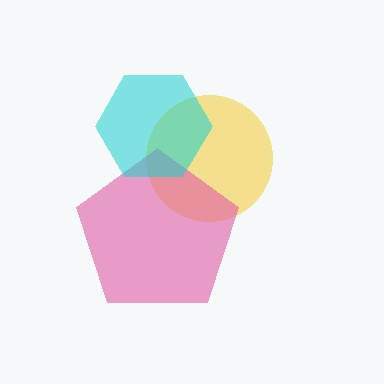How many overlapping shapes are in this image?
There are 3 overlapping shapes in the image.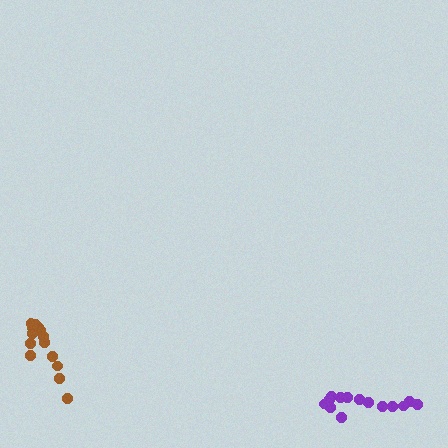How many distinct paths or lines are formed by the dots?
There are 2 distinct paths.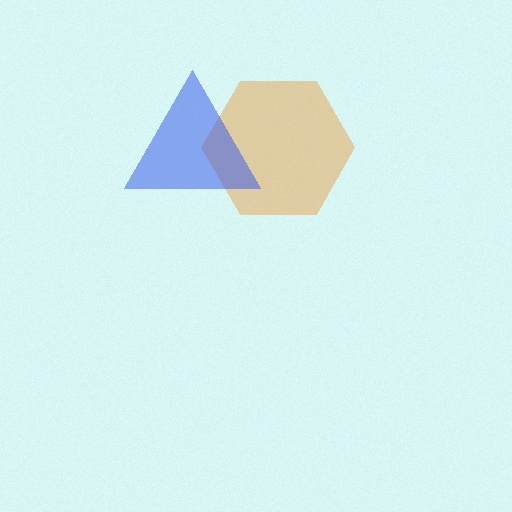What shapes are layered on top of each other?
The layered shapes are: an orange hexagon, a blue triangle.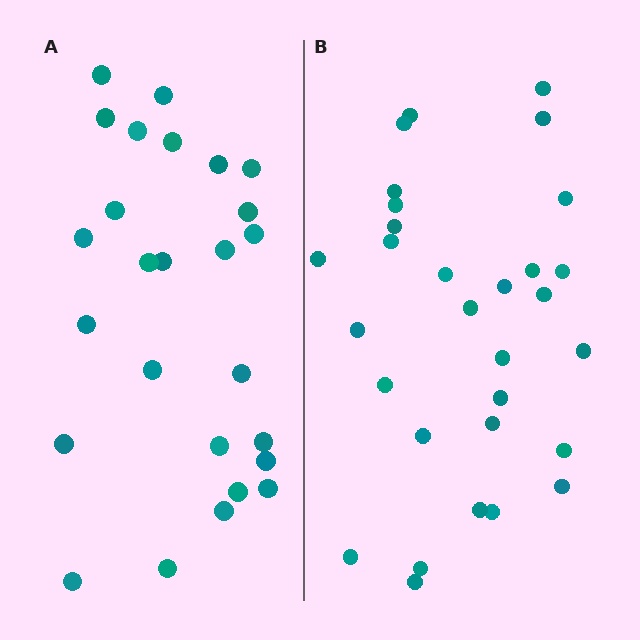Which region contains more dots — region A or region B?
Region B (the right region) has more dots.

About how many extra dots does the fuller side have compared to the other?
Region B has about 4 more dots than region A.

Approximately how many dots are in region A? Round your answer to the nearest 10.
About 30 dots. (The exact count is 26, which rounds to 30.)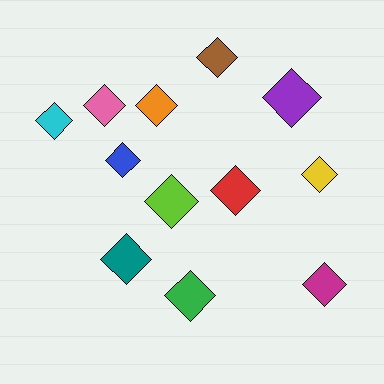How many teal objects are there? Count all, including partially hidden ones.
There is 1 teal object.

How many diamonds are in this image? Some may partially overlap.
There are 12 diamonds.